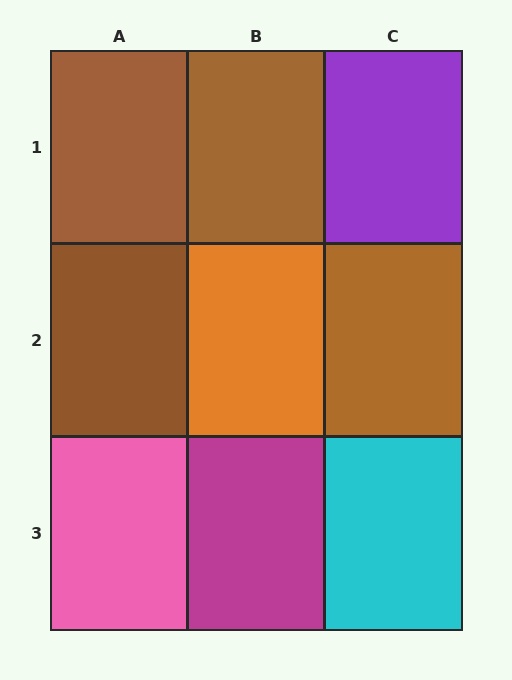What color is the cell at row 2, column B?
Orange.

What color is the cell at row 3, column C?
Cyan.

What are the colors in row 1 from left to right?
Brown, brown, purple.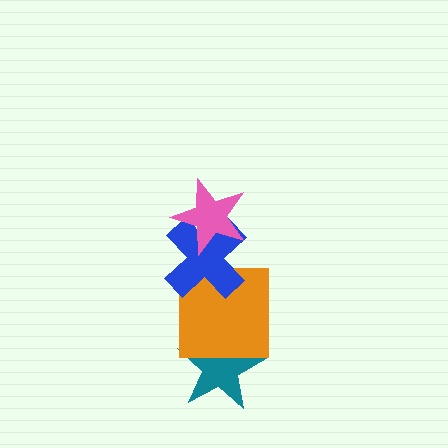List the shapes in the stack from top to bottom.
From top to bottom: the pink star, the blue cross, the orange square, the teal star.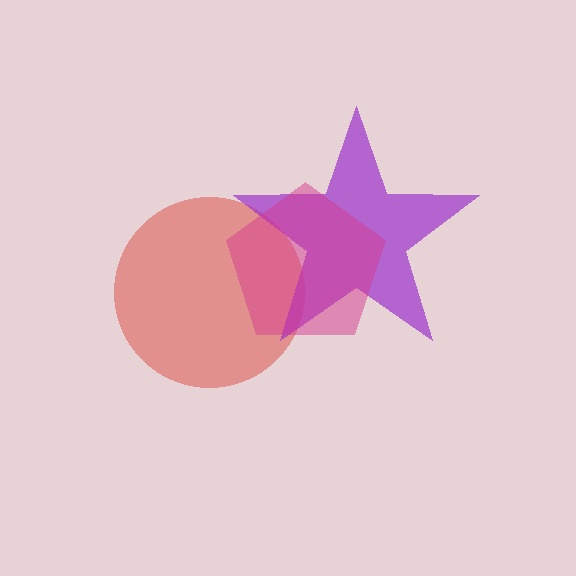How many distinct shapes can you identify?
There are 3 distinct shapes: a red circle, a purple star, a magenta pentagon.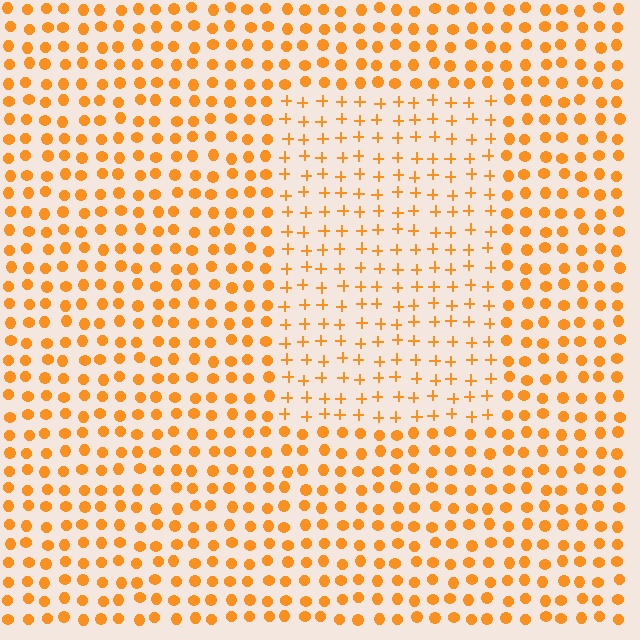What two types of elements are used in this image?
The image uses plus signs inside the rectangle region and circles outside it.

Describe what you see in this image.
The image is filled with small orange elements arranged in a uniform grid. A rectangle-shaped region contains plus signs, while the surrounding area contains circles. The boundary is defined purely by the change in element shape.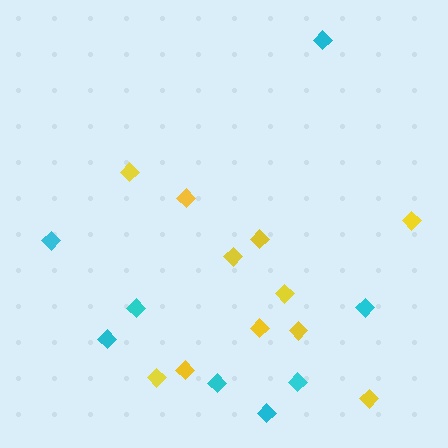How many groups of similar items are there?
There are 2 groups: one group of cyan diamonds (8) and one group of yellow diamonds (11).